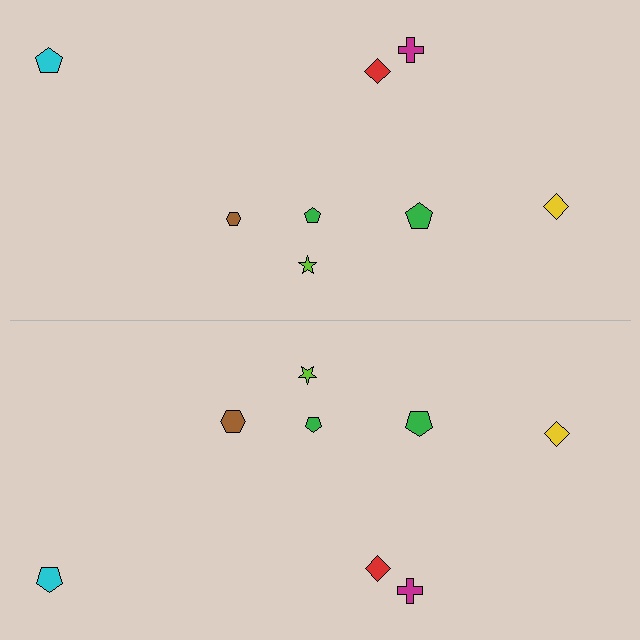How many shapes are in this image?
There are 16 shapes in this image.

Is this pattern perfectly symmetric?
No, the pattern is not perfectly symmetric. The brown hexagon on the bottom side has a different size than its mirror counterpart.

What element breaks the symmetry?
The brown hexagon on the bottom side has a different size than its mirror counterpart.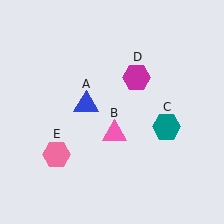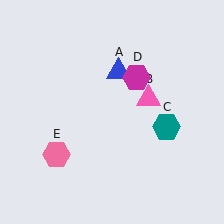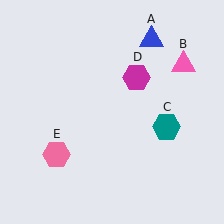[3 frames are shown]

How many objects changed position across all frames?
2 objects changed position: blue triangle (object A), pink triangle (object B).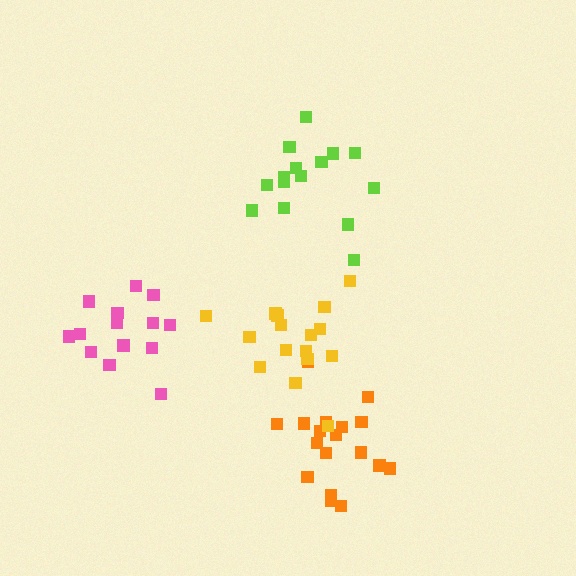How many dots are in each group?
Group 1: 18 dots, Group 2: 15 dots, Group 3: 14 dots, Group 4: 17 dots (64 total).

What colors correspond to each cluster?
The clusters are colored: orange, lime, pink, yellow.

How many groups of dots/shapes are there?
There are 4 groups.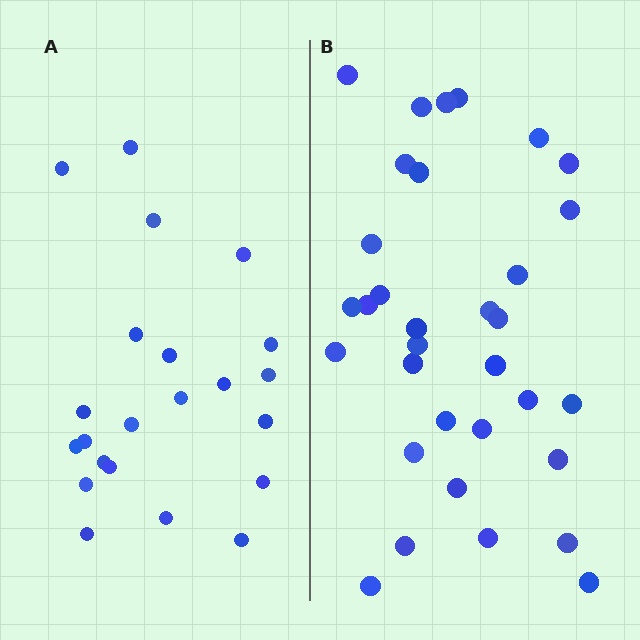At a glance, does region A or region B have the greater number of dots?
Region B (the right region) has more dots.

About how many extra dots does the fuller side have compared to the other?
Region B has roughly 12 or so more dots than region A.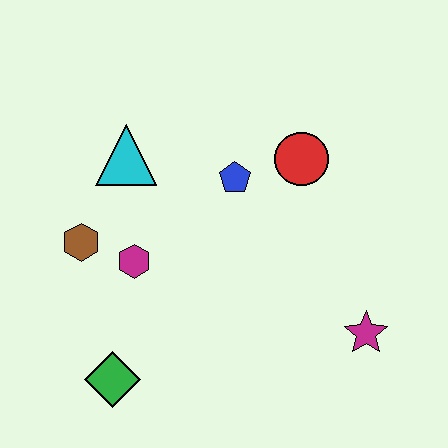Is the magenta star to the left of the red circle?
No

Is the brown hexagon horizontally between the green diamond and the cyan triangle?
No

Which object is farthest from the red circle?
The green diamond is farthest from the red circle.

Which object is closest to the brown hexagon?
The magenta hexagon is closest to the brown hexagon.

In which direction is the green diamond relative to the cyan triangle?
The green diamond is below the cyan triangle.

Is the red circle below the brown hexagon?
No